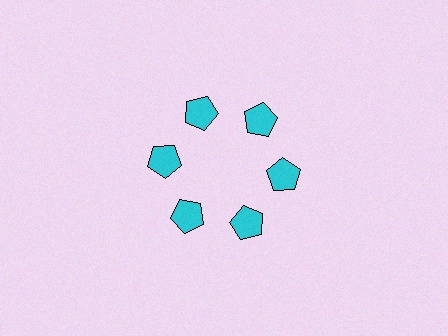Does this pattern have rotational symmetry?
Yes, this pattern has 6-fold rotational symmetry. It looks the same after rotating 60 degrees around the center.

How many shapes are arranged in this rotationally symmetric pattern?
There are 6 shapes, arranged in 6 groups of 1.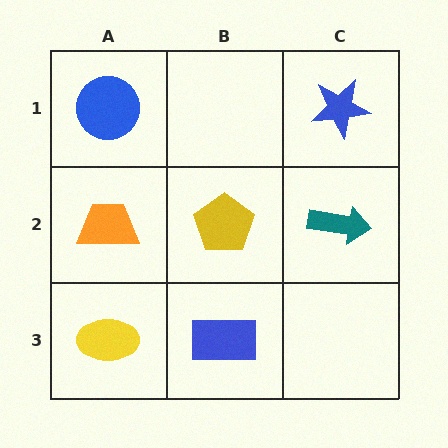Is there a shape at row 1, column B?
No, that cell is empty.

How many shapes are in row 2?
3 shapes.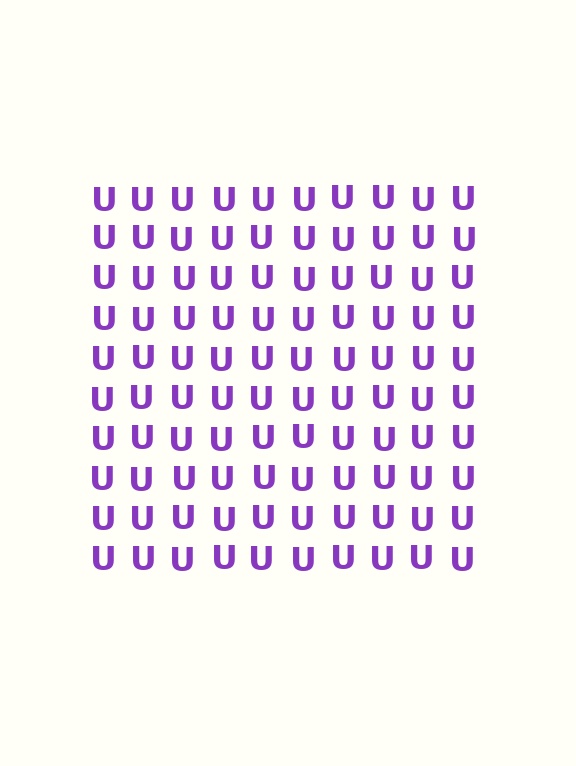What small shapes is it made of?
It is made of small letter U's.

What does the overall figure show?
The overall figure shows a square.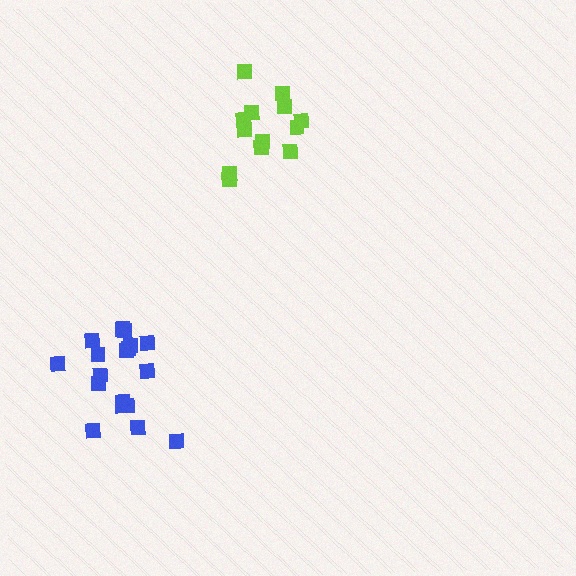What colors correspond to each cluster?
The clusters are colored: blue, lime.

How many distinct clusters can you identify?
There are 2 distinct clusters.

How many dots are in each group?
Group 1: 18 dots, Group 2: 13 dots (31 total).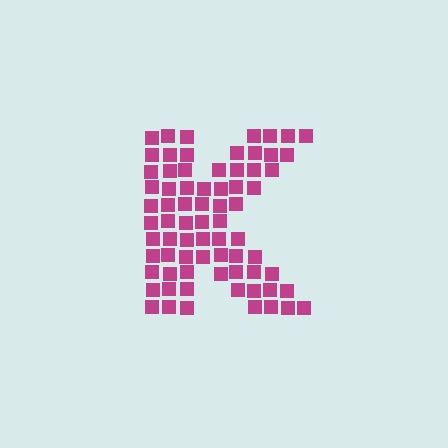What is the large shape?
The large shape is the letter K.